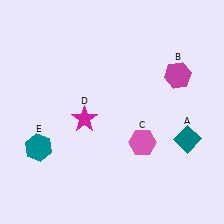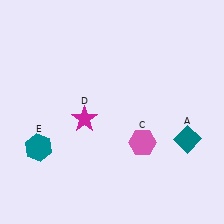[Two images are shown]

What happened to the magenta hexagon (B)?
The magenta hexagon (B) was removed in Image 2. It was in the top-right area of Image 1.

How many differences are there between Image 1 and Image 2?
There is 1 difference between the two images.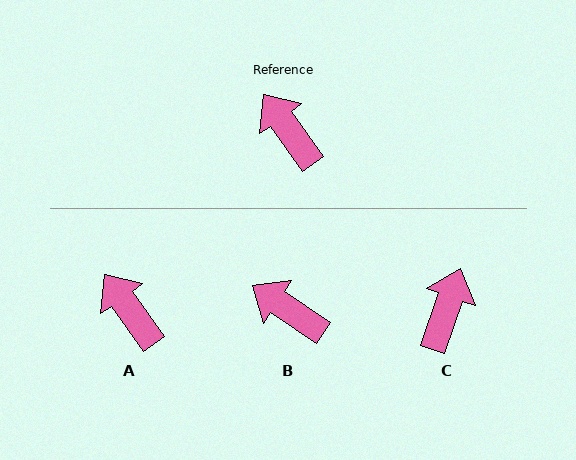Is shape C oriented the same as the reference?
No, it is off by about 55 degrees.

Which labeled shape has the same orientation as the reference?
A.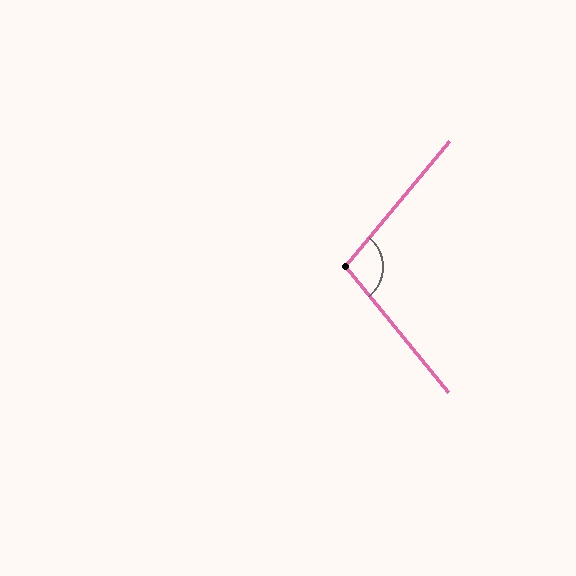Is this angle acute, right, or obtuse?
It is obtuse.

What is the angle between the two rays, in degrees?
Approximately 101 degrees.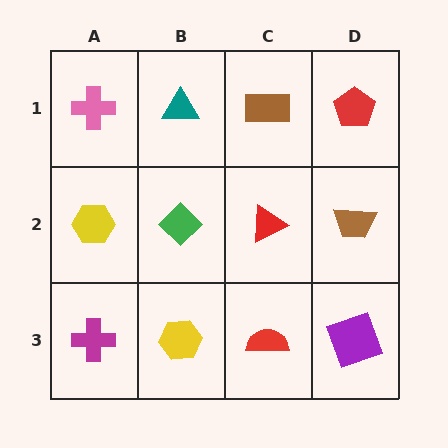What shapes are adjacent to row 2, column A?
A pink cross (row 1, column A), a magenta cross (row 3, column A), a green diamond (row 2, column B).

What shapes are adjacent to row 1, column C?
A red triangle (row 2, column C), a teal triangle (row 1, column B), a red pentagon (row 1, column D).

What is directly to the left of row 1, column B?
A pink cross.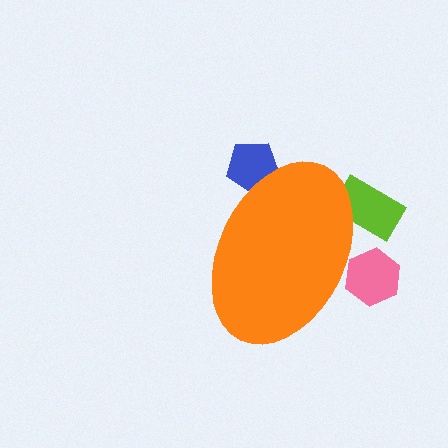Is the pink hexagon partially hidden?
Yes, the pink hexagon is partially hidden behind the orange ellipse.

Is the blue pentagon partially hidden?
Yes, the blue pentagon is partially hidden behind the orange ellipse.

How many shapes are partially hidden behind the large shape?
3 shapes are partially hidden.